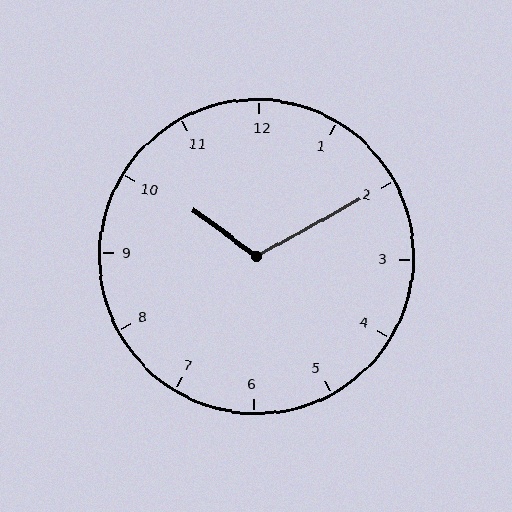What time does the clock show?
10:10.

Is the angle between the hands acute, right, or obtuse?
It is obtuse.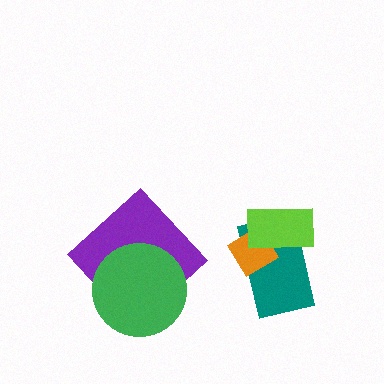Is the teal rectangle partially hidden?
Yes, it is partially covered by another shape.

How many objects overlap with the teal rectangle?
2 objects overlap with the teal rectangle.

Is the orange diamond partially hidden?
Yes, it is partially covered by another shape.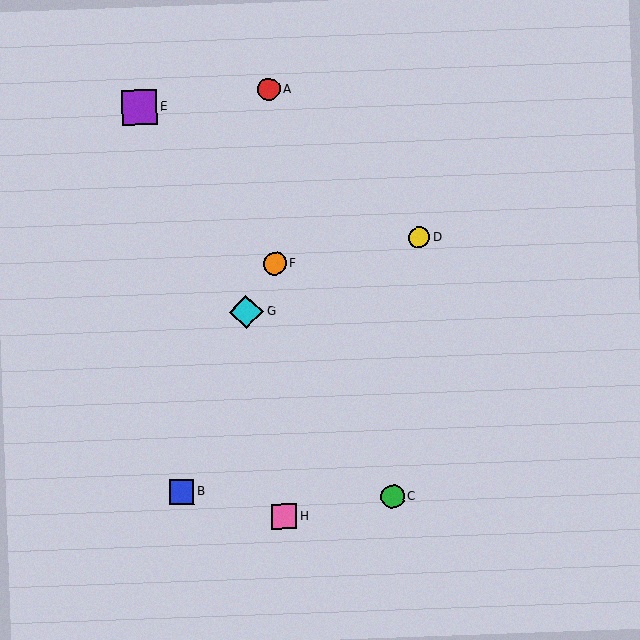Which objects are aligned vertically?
Objects A, F, H are aligned vertically.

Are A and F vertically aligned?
Yes, both are at x≈269.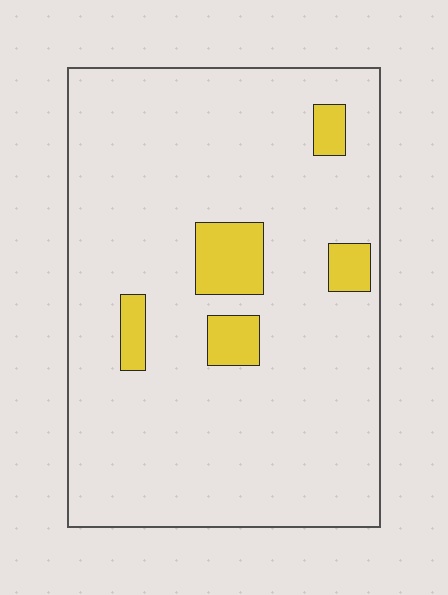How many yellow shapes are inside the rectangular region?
5.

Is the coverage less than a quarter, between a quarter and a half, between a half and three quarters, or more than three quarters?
Less than a quarter.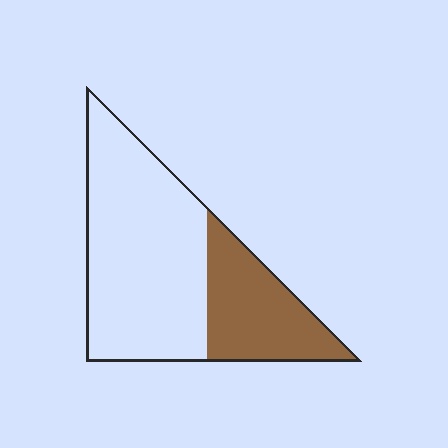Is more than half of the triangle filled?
No.